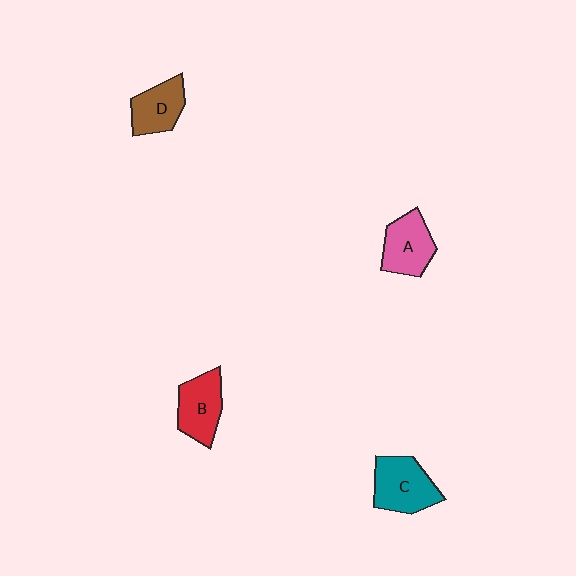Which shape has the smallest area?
Shape D (brown).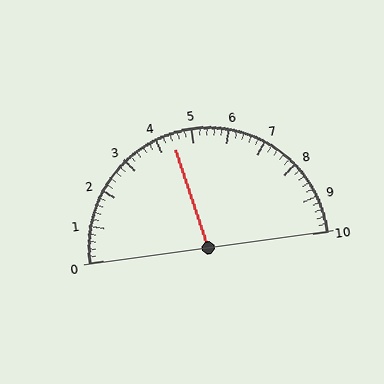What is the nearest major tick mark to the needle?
The nearest major tick mark is 4.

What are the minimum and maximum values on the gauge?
The gauge ranges from 0 to 10.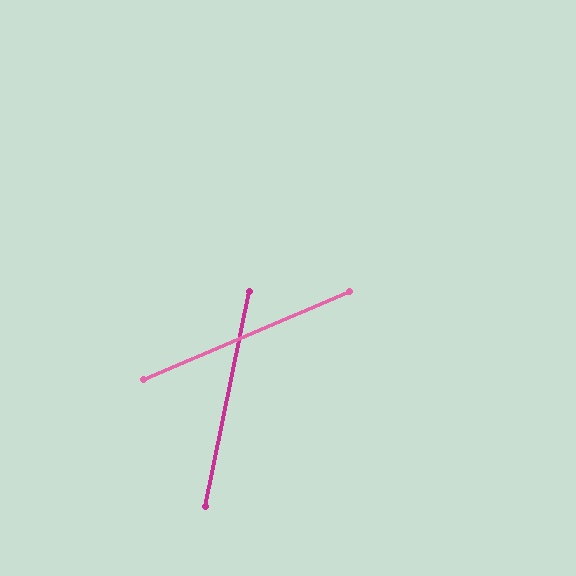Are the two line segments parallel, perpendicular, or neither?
Neither parallel nor perpendicular — they differ by about 56°.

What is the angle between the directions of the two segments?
Approximately 56 degrees.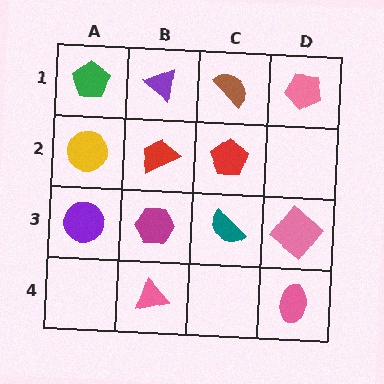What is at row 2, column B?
A red trapezoid.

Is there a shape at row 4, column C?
No, that cell is empty.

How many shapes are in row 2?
3 shapes.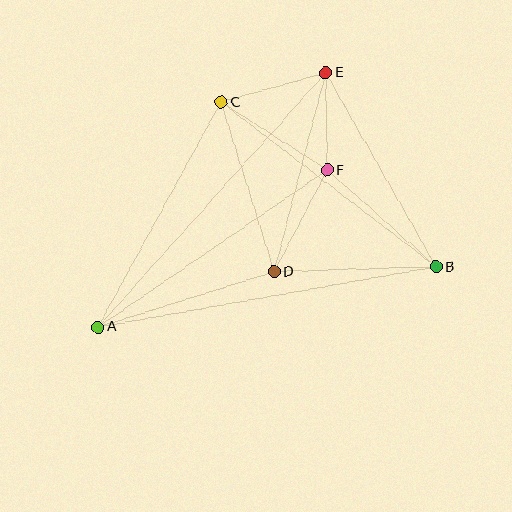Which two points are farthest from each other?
Points A and B are farthest from each other.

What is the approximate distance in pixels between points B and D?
The distance between B and D is approximately 162 pixels.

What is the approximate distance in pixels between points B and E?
The distance between B and E is approximately 223 pixels.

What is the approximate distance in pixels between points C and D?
The distance between C and D is approximately 178 pixels.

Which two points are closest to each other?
Points E and F are closest to each other.